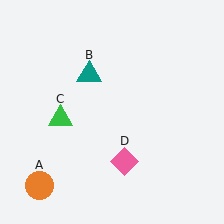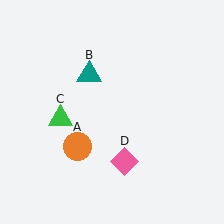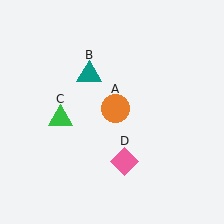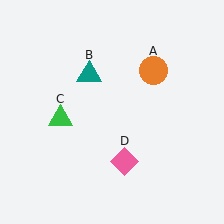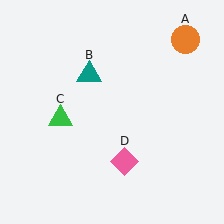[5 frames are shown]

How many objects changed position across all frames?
1 object changed position: orange circle (object A).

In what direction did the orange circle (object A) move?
The orange circle (object A) moved up and to the right.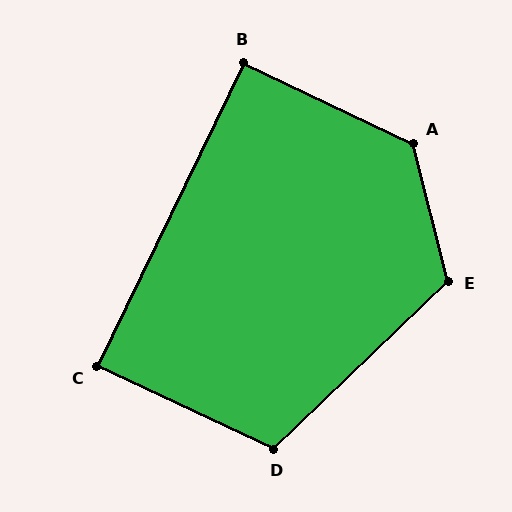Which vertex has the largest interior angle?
A, at approximately 129 degrees.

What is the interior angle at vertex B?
Approximately 90 degrees (approximately right).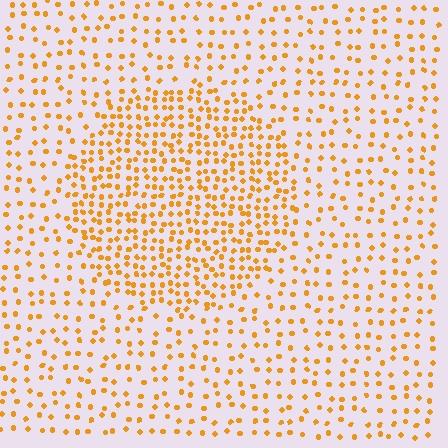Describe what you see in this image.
The image contains small orange elements arranged at two different densities. A circle-shaped region is visible where the elements are more densely packed than the surrounding area.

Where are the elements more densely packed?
The elements are more densely packed inside the circle boundary.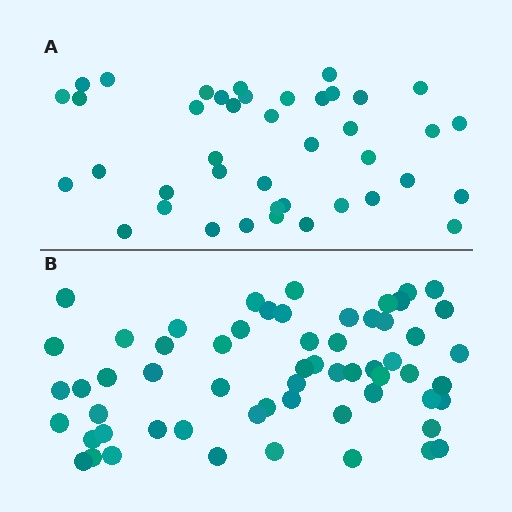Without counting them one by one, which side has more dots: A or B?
Region B (the bottom region) has more dots.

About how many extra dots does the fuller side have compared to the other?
Region B has approximately 20 more dots than region A.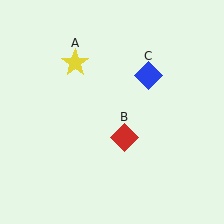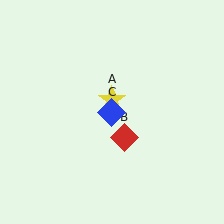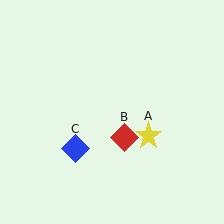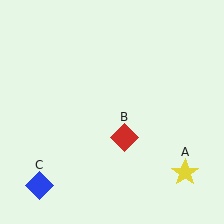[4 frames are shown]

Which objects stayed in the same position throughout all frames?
Red diamond (object B) remained stationary.